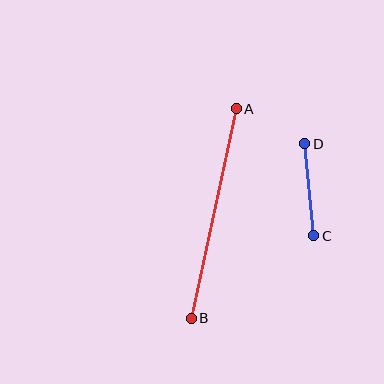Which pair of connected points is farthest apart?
Points A and B are farthest apart.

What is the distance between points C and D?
The distance is approximately 92 pixels.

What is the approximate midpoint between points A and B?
The midpoint is at approximately (214, 214) pixels.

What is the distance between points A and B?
The distance is approximately 215 pixels.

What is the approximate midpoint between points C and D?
The midpoint is at approximately (309, 190) pixels.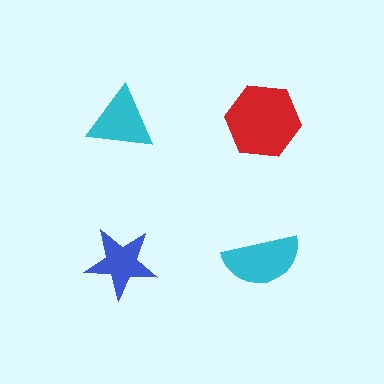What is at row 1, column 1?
A cyan triangle.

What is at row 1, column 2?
A red hexagon.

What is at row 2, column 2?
A cyan semicircle.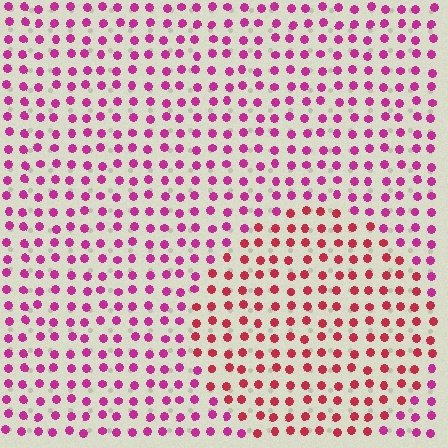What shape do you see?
I see a circle.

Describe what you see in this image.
The image is filled with small magenta elements in a uniform arrangement. A circle-shaped region is visible where the elements are tinted to a slightly different hue, forming a subtle color boundary.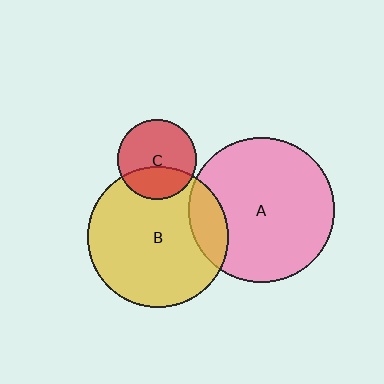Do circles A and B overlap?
Yes.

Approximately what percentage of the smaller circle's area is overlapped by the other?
Approximately 15%.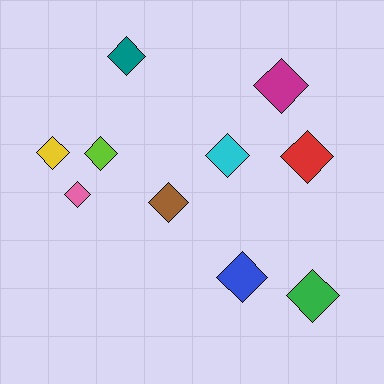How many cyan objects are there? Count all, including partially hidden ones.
There is 1 cyan object.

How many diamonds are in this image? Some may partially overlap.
There are 10 diamonds.